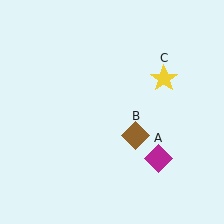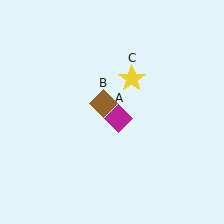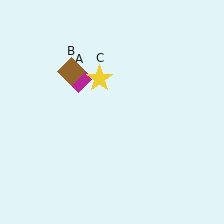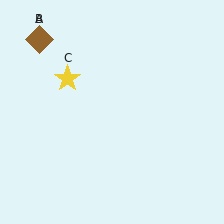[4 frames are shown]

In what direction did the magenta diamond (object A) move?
The magenta diamond (object A) moved up and to the left.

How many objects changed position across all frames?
3 objects changed position: magenta diamond (object A), brown diamond (object B), yellow star (object C).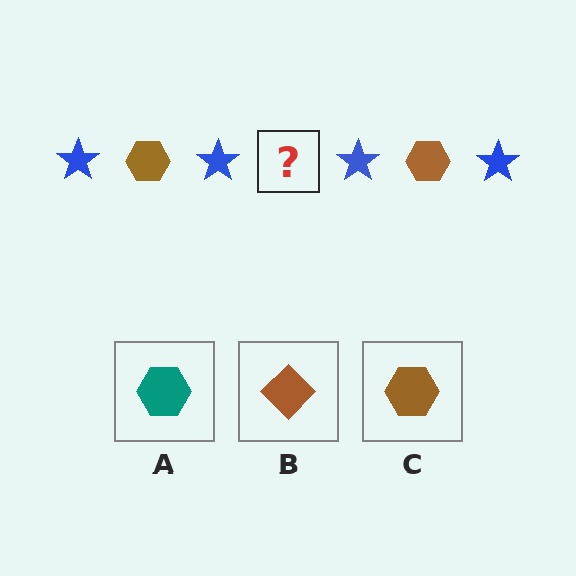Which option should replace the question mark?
Option C.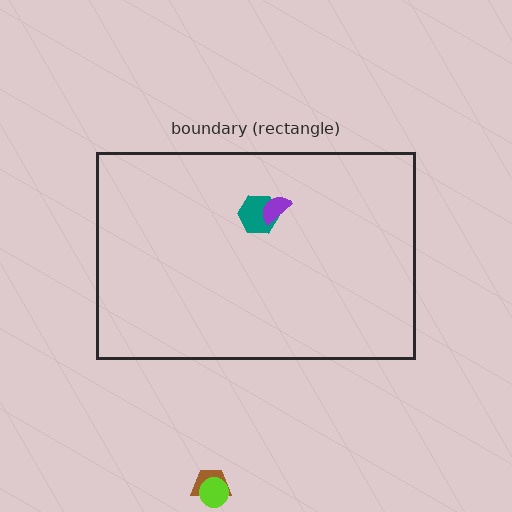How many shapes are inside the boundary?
2 inside, 2 outside.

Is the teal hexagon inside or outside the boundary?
Inside.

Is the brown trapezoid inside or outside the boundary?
Outside.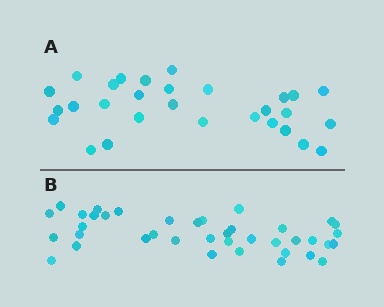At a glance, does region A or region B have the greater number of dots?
Region B (the bottom region) has more dots.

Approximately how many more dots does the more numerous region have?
Region B has roughly 10 or so more dots than region A.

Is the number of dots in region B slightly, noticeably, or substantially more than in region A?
Region B has noticeably more, but not dramatically so. The ratio is roughly 1.3 to 1.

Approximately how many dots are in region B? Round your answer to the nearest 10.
About 40 dots. (The exact count is 39, which rounds to 40.)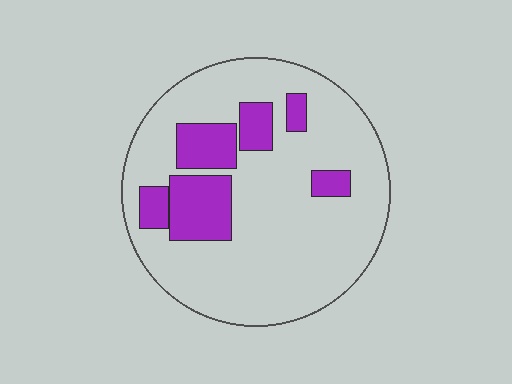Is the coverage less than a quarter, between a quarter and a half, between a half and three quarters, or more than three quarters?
Less than a quarter.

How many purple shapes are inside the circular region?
6.